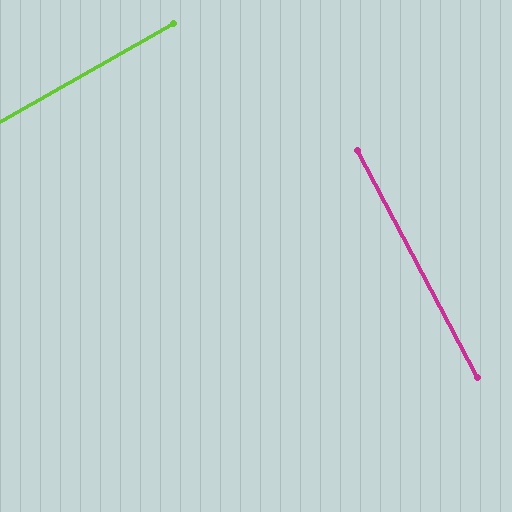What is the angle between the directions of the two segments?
Approximately 88 degrees.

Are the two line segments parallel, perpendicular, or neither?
Perpendicular — they meet at approximately 88°.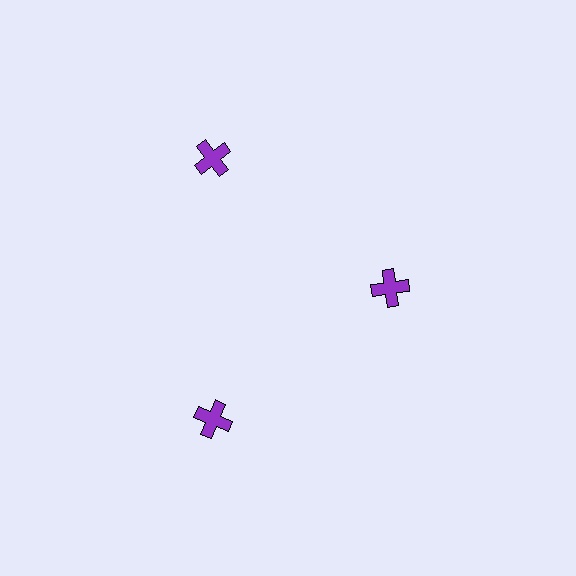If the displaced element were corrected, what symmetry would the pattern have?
It would have 3-fold rotational symmetry — the pattern would map onto itself every 120 degrees.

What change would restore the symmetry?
The symmetry would be restored by moving it outward, back onto the ring so that all 3 crosses sit at equal angles and equal distance from the center.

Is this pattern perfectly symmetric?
No. The 3 purple crosses are arranged in a ring, but one element near the 3 o'clock position is pulled inward toward the center, breaking the 3-fold rotational symmetry.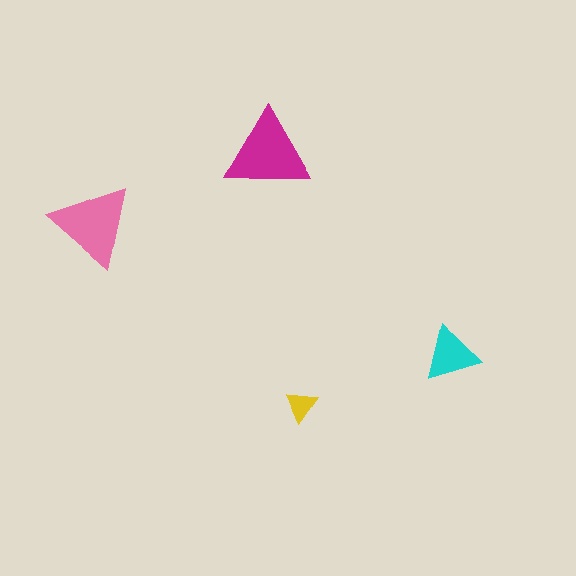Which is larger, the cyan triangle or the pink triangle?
The pink one.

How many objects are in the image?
There are 4 objects in the image.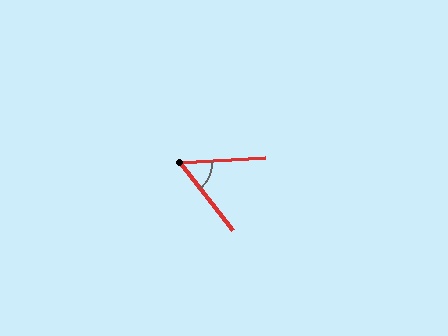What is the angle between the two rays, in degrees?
Approximately 56 degrees.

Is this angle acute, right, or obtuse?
It is acute.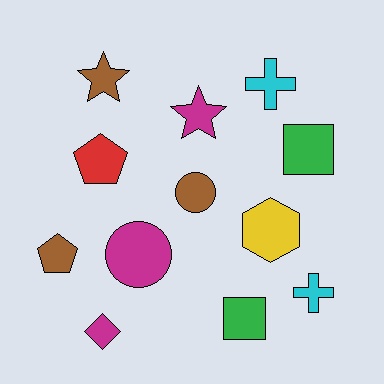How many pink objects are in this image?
There are no pink objects.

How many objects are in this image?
There are 12 objects.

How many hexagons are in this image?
There is 1 hexagon.